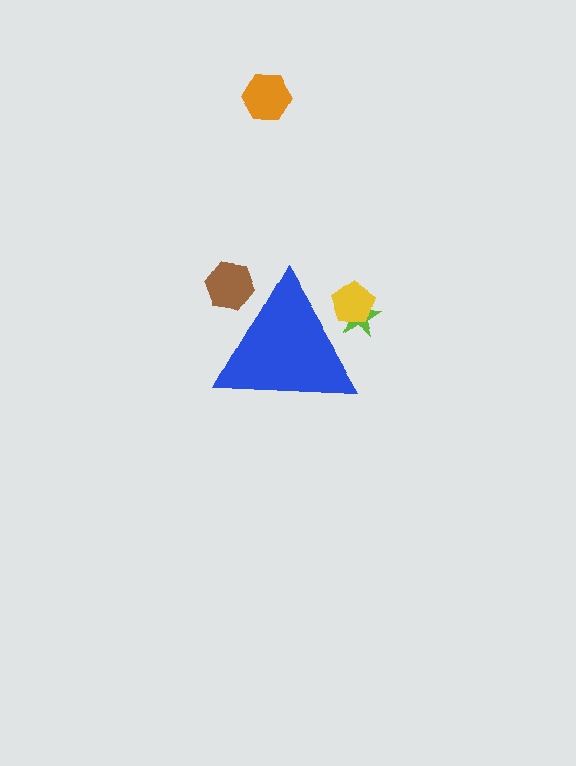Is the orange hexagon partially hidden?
No, the orange hexagon is fully visible.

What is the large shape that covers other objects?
A blue triangle.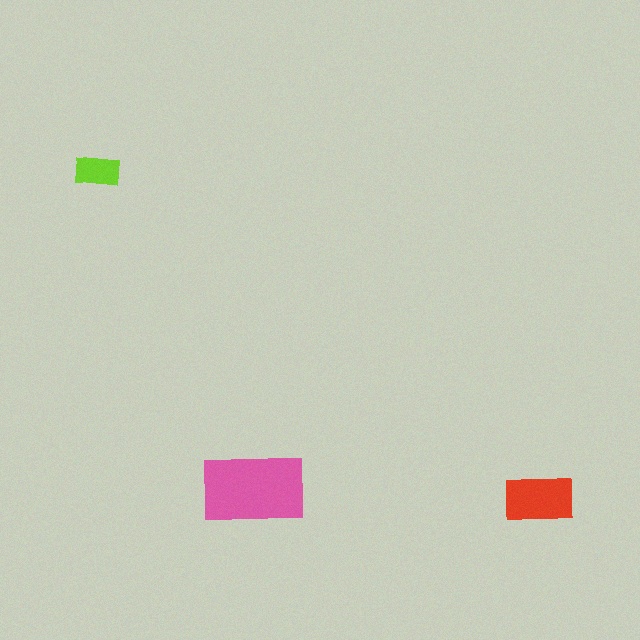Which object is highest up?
The lime rectangle is topmost.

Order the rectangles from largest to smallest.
the pink one, the red one, the lime one.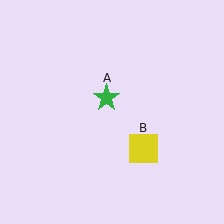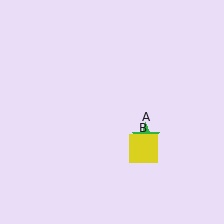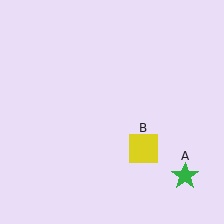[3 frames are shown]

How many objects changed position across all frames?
1 object changed position: green star (object A).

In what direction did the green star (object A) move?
The green star (object A) moved down and to the right.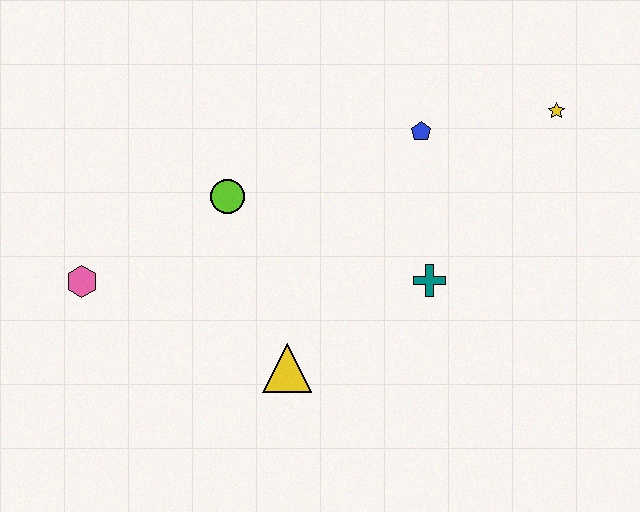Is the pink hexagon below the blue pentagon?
Yes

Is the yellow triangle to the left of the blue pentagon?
Yes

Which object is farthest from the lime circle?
The yellow star is farthest from the lime circle.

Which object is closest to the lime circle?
The pink hexagon is closest to the lime circle.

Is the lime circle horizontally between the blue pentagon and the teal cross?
No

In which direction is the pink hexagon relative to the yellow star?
The pink hexagon is to the left of the yellow star.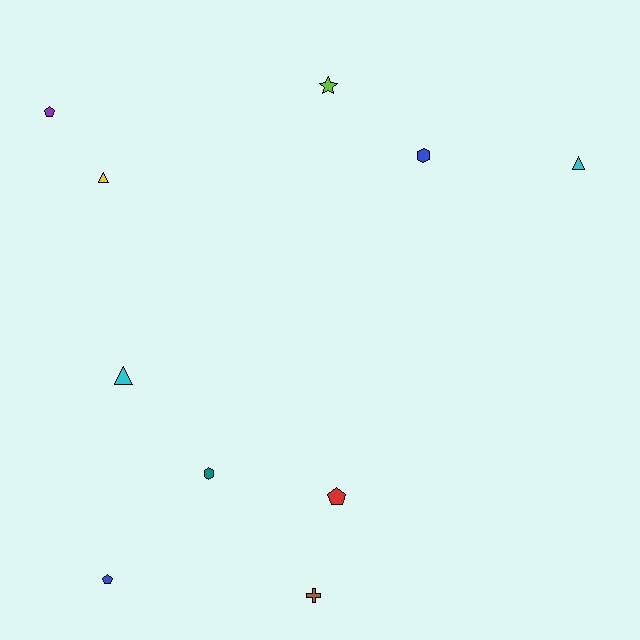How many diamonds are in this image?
There are no diamonds.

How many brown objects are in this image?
There is 1 brown object.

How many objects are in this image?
There are 10 objects.